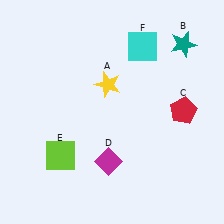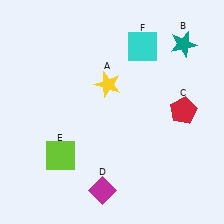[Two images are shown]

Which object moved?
The magenta diamond (D) moved down.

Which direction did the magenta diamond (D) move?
The magenta diamond (D) moved down.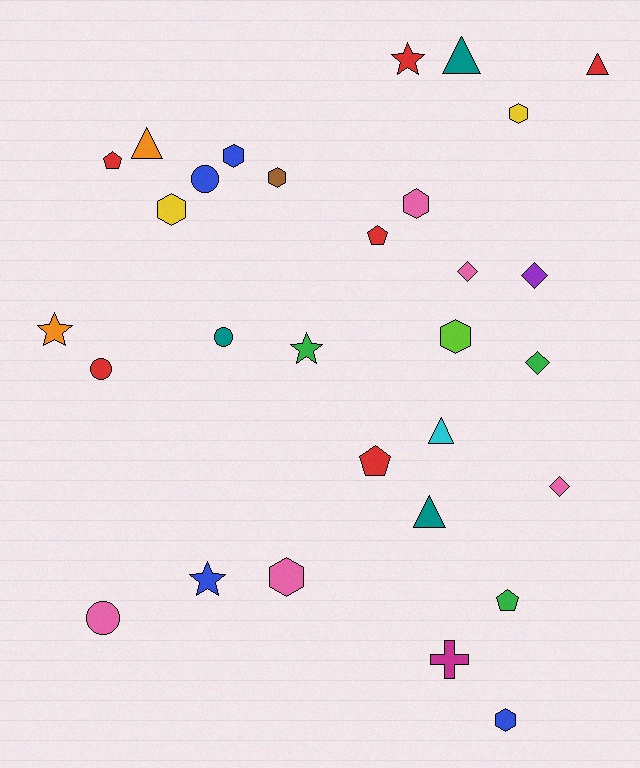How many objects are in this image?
There are 30 objects.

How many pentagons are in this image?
There are 4 pentagons.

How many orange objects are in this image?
There are 2 orange objects.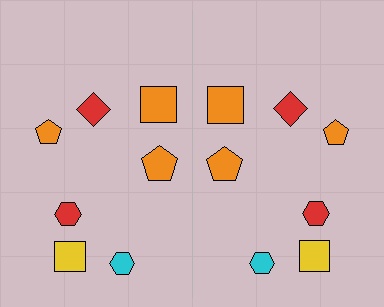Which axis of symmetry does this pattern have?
The pattern has a vertical axis of symmetry running through the center of the image.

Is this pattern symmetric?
Yes, this pattern has bilateral (reflection) symmetry.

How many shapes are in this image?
There are 14 shapes in this image.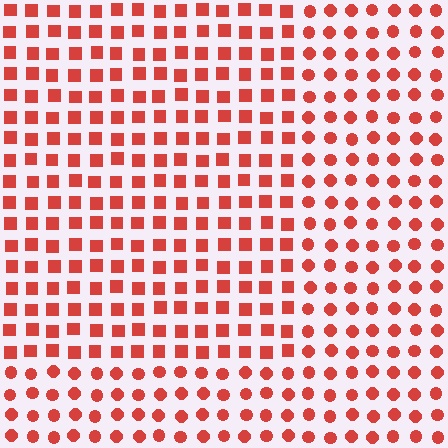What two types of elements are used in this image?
The image uses squares inside the rectangle region and circles outside it.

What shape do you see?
I see a rectangle.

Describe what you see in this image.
The image is filled with small red elements arranged in a uniform grid. A rectangle-shaped region contains squares, while the surrounding area contains circles. The boundary is defined purely by the change in element shape.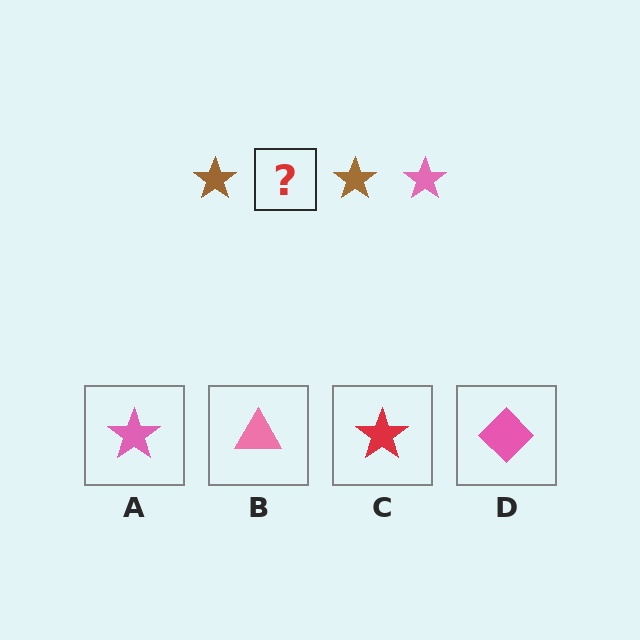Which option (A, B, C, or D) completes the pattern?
A.